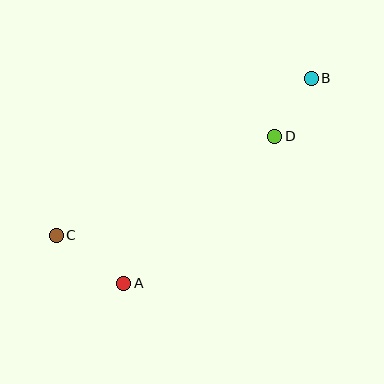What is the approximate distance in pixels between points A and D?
The distance between A and D is approximately 211 pixels.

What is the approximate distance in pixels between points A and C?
The distance between A and C is approximately 83 pixels.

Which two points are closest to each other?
Points B and D are closest to each other.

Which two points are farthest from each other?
Points B and C are farthest from each other.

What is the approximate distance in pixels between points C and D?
The distance between C and D is approximately 240 pixels.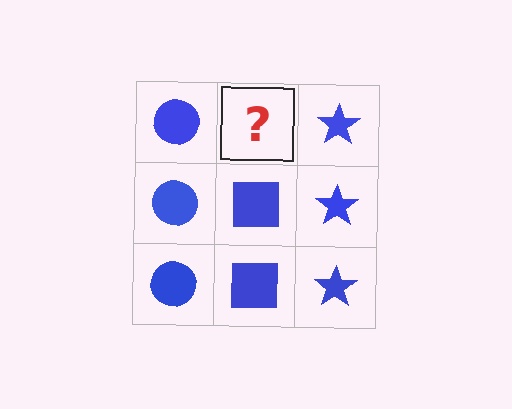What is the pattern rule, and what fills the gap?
The rule is that each column has a consistent shape. The gap should be filled with a blue square.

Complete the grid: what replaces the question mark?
The question mark should be replaced with a blue square.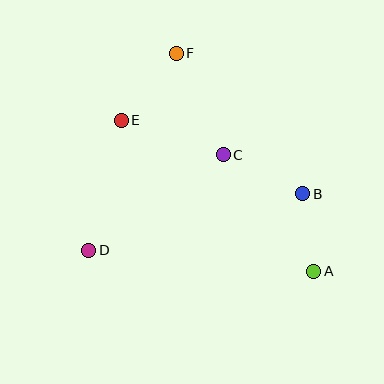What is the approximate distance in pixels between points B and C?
The distance between B and C is approximately 89 pixels.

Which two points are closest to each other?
Points A and B are closest to each other.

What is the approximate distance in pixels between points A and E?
The distance between A and E is approximately 245 pixels.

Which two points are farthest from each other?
Points A and F are farthest from each other.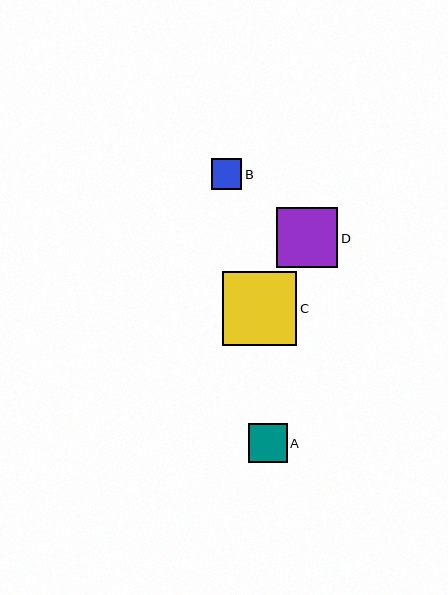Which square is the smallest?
Square B is the smallest with a size of approximately 31 pixels.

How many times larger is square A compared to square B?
Square A is approximately 1.3 times the size of square B.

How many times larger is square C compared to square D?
Square C is approximately 1.2 times the size of square D.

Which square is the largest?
Square C is the largest with a size of approximately 74 pixels.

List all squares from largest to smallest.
From largest to smallest: C, D, A, B.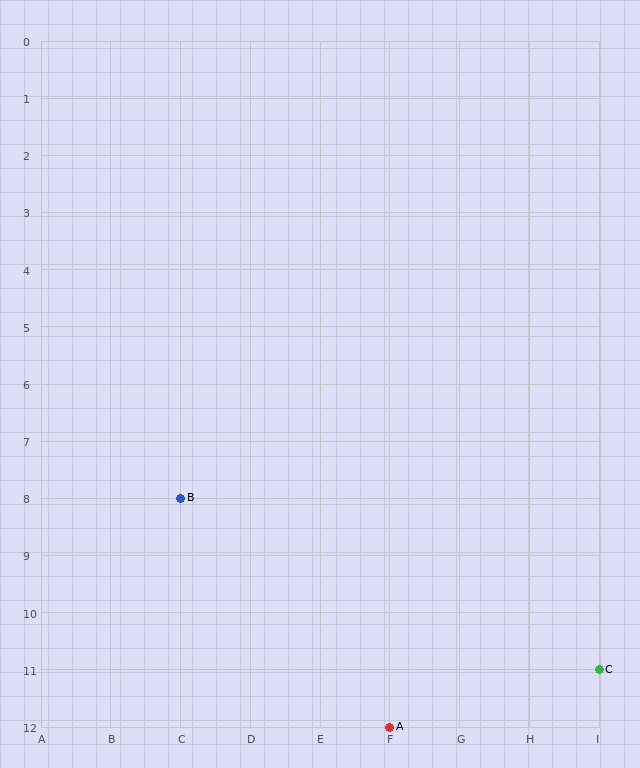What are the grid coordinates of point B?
Point B is at grid coordinates (C, 8).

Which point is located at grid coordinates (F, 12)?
Point A is at (F, 12).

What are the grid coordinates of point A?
Point A is at grid coordinates (F, 12).